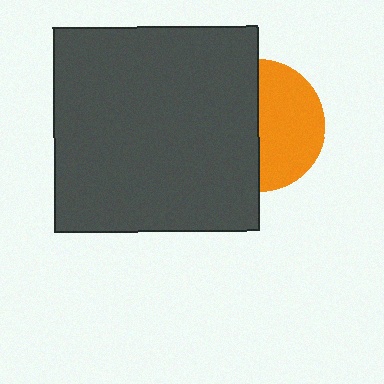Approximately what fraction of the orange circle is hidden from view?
Roughly 50% of the orange circle is hidden behind the dark gray square.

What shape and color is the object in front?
The object in front is a dark gray square.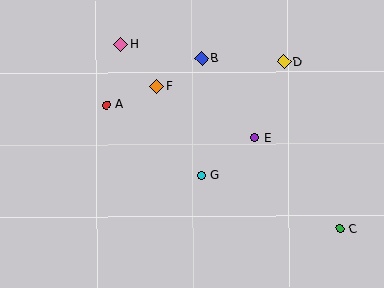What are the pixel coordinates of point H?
Point H is at (121, 45).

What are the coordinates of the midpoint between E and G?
The midpoint between E and G is at (228, 156).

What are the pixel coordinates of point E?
Point E is at (255, 138).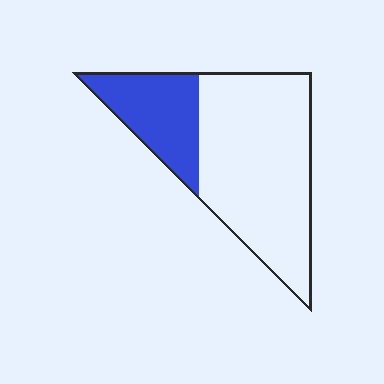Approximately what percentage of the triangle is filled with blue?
Approximately 30%.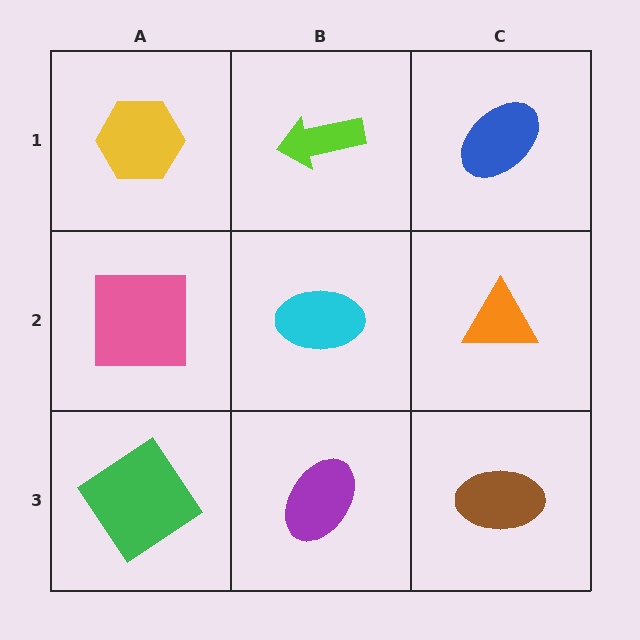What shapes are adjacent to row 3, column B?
A cyan ellipse (row 2, column B), a green diamond (row 3, column A), a brown ellipse (row 3, column C).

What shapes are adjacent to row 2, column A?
A yellow hexagon (row 1, column A), a green diamond (row 3, column A), a cyan ellipse (row 2, column B).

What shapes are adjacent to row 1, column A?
A pink square (row 2, column A), a lime arrow (row 1, column B).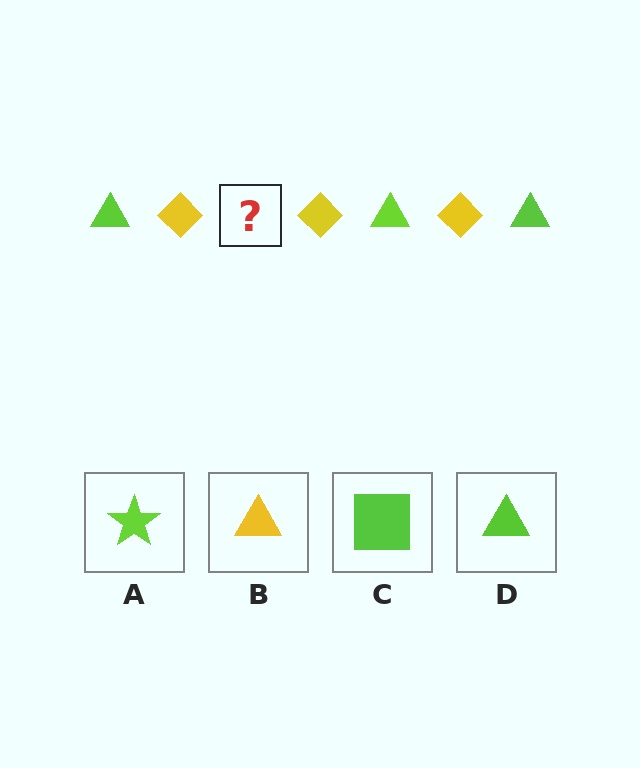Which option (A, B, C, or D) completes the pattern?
D.